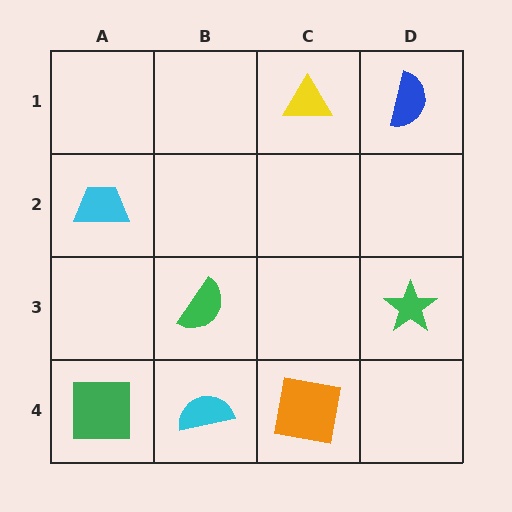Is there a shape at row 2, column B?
No, that cell is empty.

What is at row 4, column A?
A green square.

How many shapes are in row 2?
1 shape.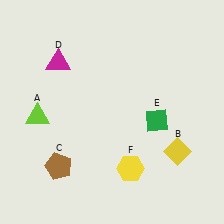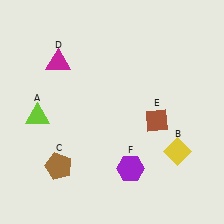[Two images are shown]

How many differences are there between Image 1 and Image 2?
There are 2 differences between the two images.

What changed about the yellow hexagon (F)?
In Image 1, F is yellow. In Image 2, it changed to purple.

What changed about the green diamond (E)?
In Image 1, E is green. In Image 2, it changed to brown.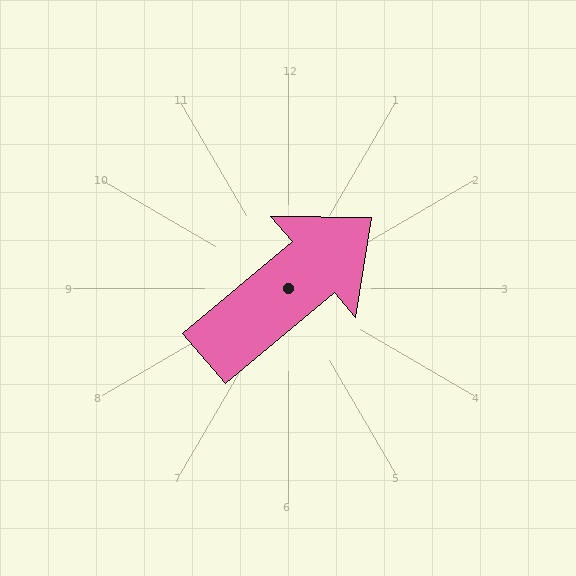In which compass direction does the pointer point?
Northeast.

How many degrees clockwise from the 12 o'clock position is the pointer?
Approximately 50 degrees.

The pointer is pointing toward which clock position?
Roughly 2 o'clock.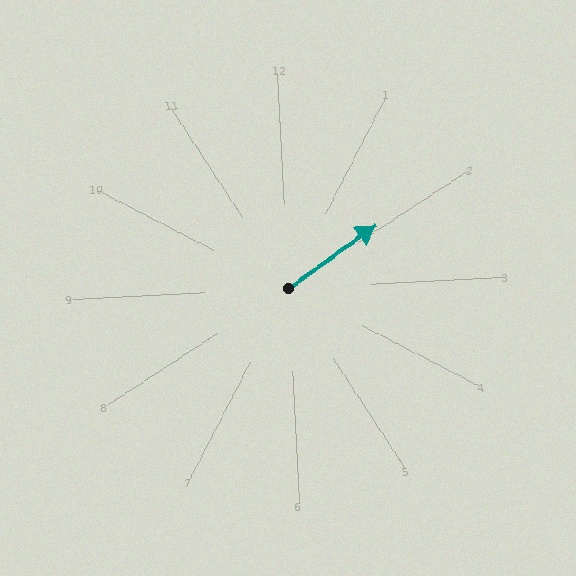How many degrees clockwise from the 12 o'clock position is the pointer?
Approximately 57 degrees.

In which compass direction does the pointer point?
Northeast.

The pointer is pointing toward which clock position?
Roughly 2 o'clock.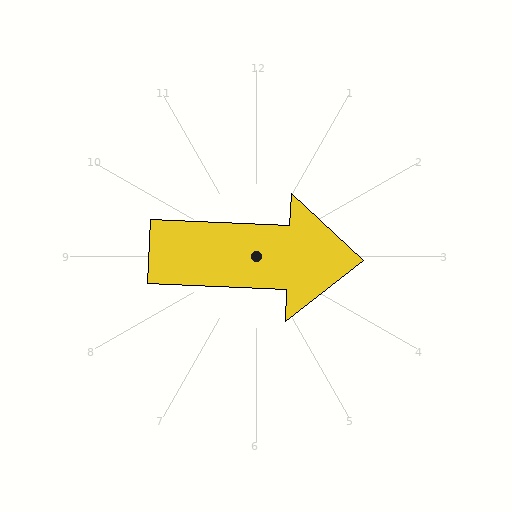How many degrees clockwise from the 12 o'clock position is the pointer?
Approximately 93 degrees.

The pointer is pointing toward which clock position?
Roughly 3 o'clock.